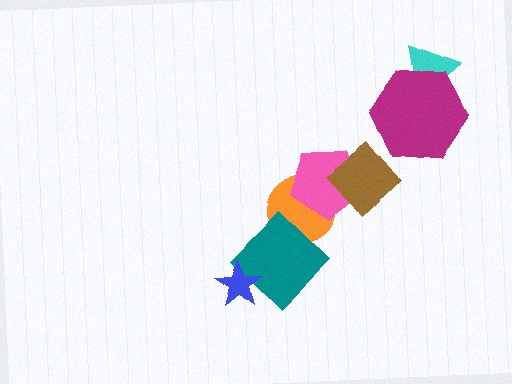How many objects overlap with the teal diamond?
2 objects overlap with the teal diamond.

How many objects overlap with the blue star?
1 object overlaps with the blue star.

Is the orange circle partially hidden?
Yes, it is partially covered by another shape.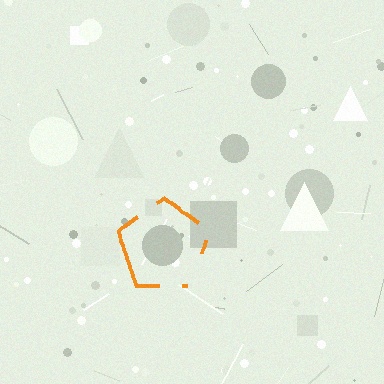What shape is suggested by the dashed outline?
The dashed outline suggests a pentagon.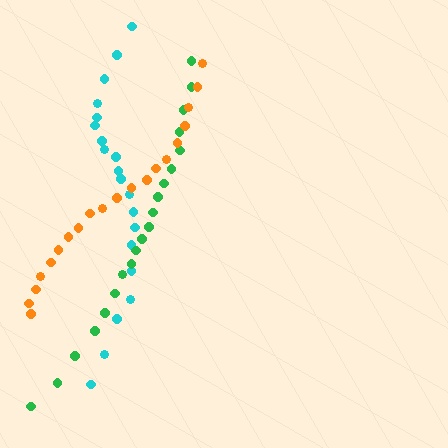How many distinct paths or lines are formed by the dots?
There are 3 distinct paths.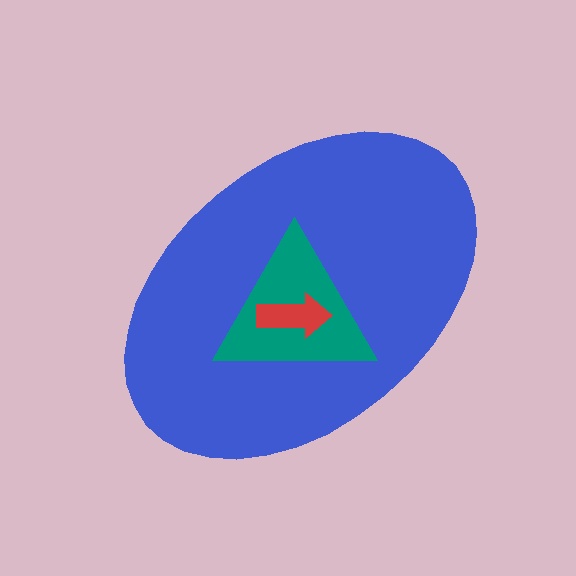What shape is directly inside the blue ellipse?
The teal triangle.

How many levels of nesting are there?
3.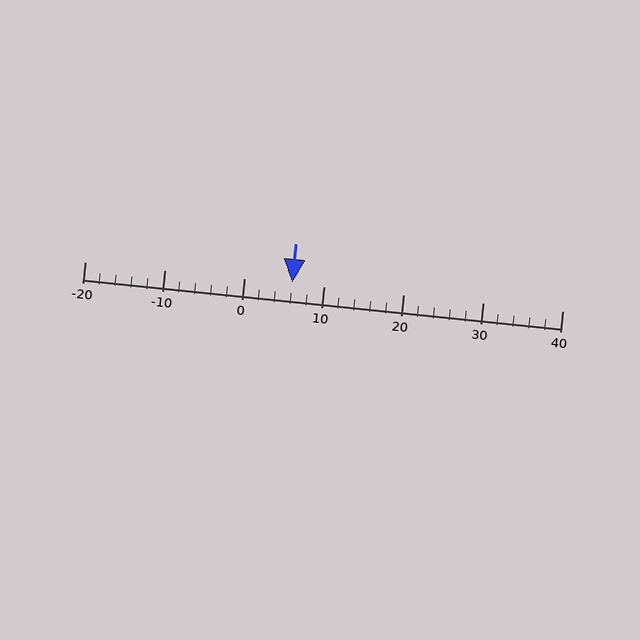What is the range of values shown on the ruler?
The ruler shows values from -20 to 40.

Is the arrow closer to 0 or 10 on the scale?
The arrow is closer to 10.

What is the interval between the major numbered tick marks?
The major tick marks are spaced 10 units apart.